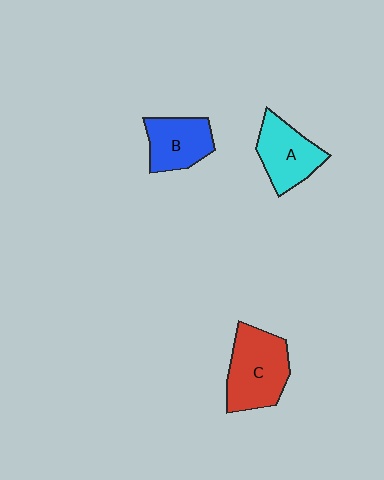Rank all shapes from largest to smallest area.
From largest to smallest: C (red), A (cyan), B (blue).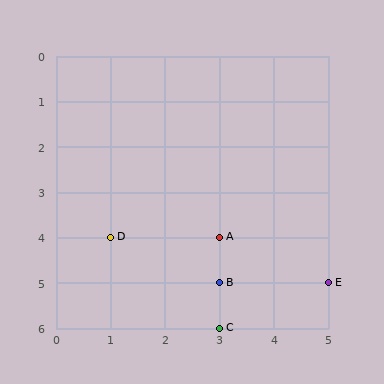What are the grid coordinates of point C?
Point C is at grid coordinates (3, 6).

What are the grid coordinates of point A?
Point A is at grid coordinates (3, 4).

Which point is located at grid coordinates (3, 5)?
Point B is at (3, 5).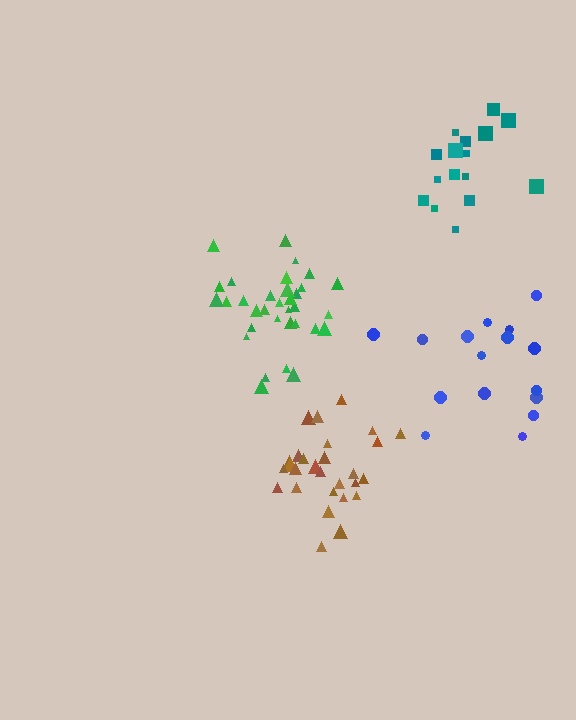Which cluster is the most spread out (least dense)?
Blue.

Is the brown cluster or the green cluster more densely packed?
Green.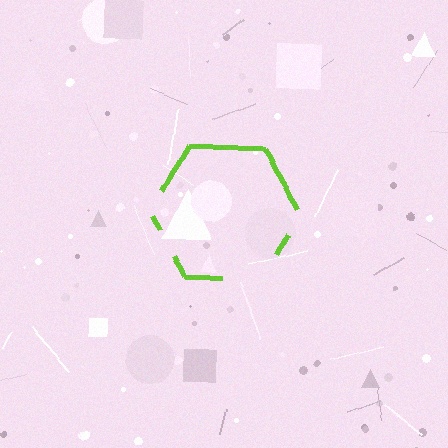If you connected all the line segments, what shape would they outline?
They would outline a hexagon.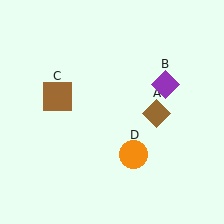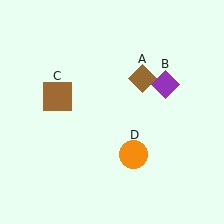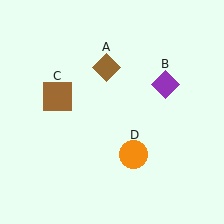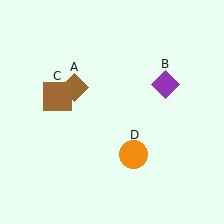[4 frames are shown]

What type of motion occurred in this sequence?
The brown diamond (object A) rotated counterclockwise around the center of the scene.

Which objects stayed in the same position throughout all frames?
Purple diamond (object B) and brown square (object C) and orange circle (object D) remained stationary.